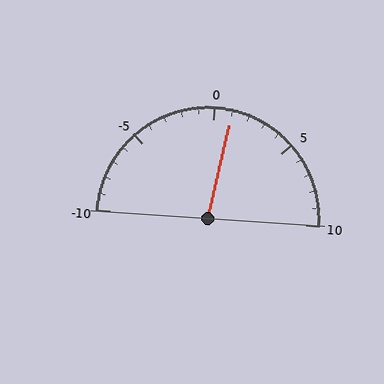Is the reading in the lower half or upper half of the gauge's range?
The reading is in the upper half of the range (-10 to 10).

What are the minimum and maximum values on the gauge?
The gauge ranges from -10 to 10.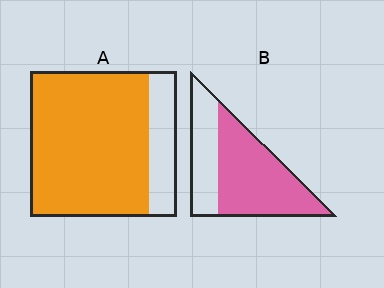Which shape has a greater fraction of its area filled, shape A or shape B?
Shape A.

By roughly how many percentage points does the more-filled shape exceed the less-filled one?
By roughly 15 percentage points (A over B).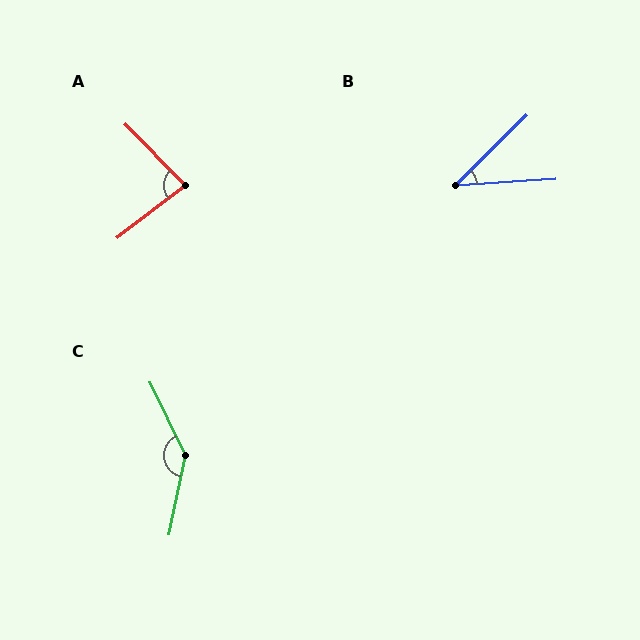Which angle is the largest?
C, at approximately 143 degrees.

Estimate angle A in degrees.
Approximately 83 degrees.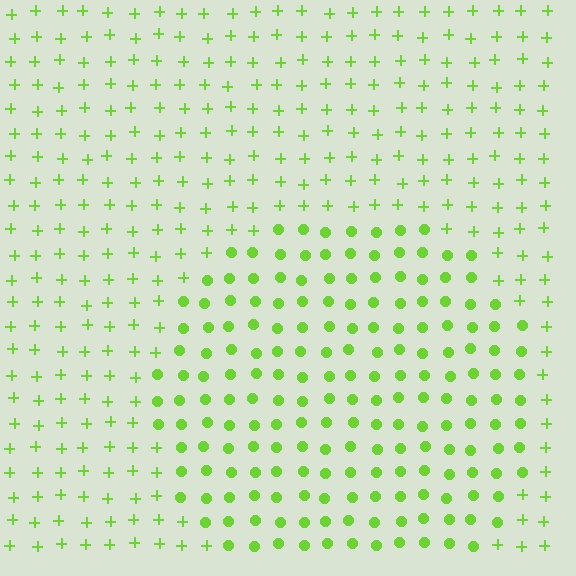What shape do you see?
I see a circle.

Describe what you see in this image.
The image is filled with small lime elements arranged in a uniform grid. A circle-shaped region contains circles, while the surrounding area contains plus signs. The boundary is defined purely by the change in element shape.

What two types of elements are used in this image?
The image uses circles inside the circle region and plus signs outside it.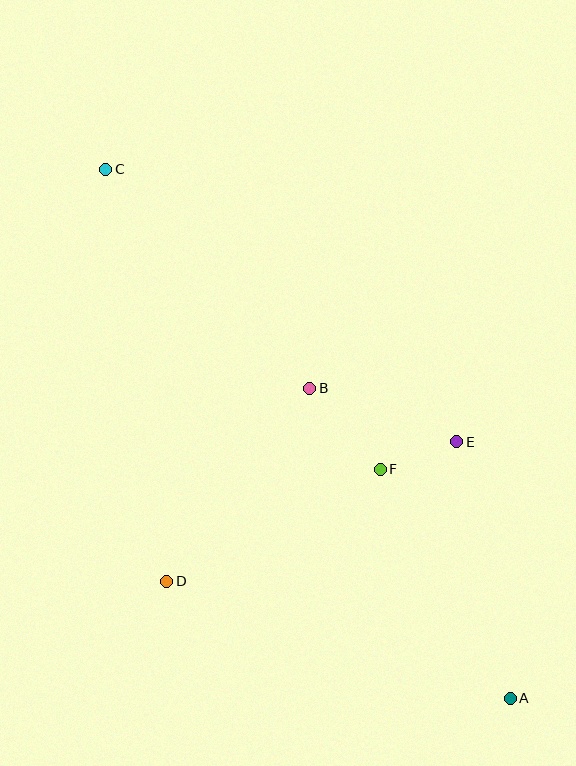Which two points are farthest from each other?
Points A and C are farthest from each other.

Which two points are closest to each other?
Points E and F are closest to each other.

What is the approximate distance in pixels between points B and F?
The distance between B and F is approximately 107 pixels.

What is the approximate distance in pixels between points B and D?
The distance between B and D is approximately 241 pixels.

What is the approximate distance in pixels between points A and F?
The distance between A and F is approximately 264 pixels.